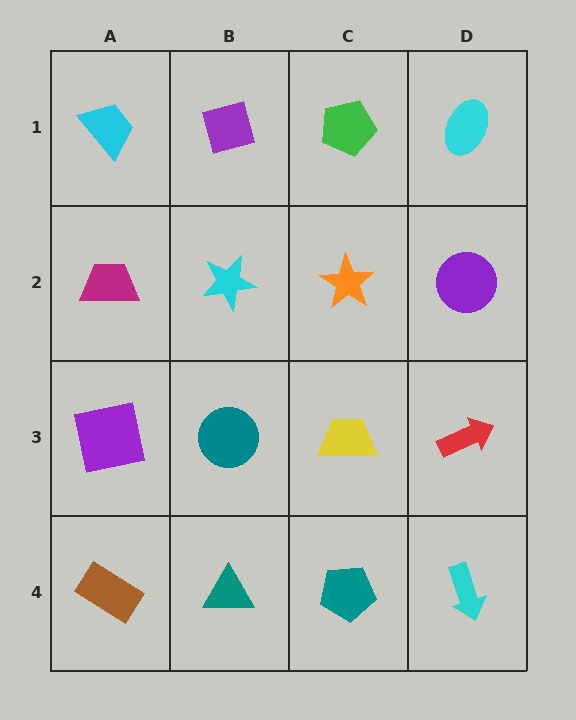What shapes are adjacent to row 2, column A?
A cyan trapezoid (row 1, column A), a purple square (row 3, column A), a cyan star (row 2, column B).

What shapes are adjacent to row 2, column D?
A cyan ellipse (row 1, column D), a red arrow (row 3, column D), an orange star (row 2, column C).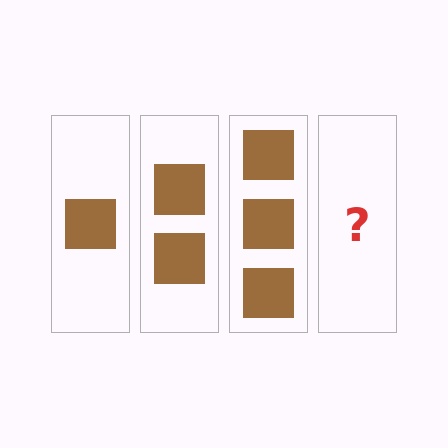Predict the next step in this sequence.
The next step is 4 squares.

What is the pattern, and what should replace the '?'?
The pattern is that each step adds one more square. The '?' should be 4 squares.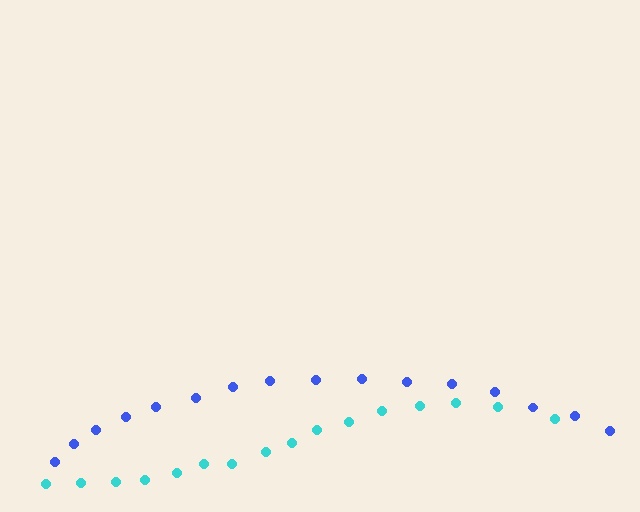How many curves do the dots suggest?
There are 2 distinct paths.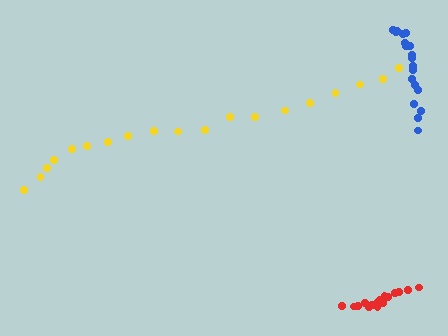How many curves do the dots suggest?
There are 3 distinct paths.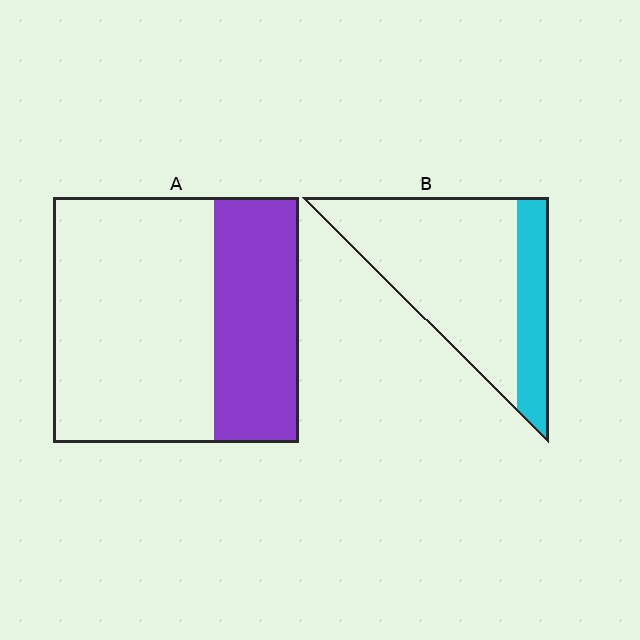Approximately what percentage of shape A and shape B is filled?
A is approximately 35% and B is approximately 25%.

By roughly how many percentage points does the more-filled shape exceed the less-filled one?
By roughly 10 percentage points (A over B).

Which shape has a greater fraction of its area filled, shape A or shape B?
Shape A.